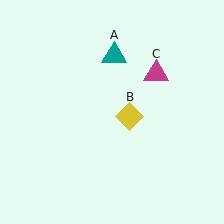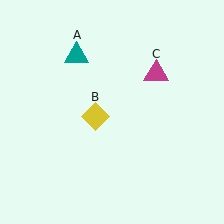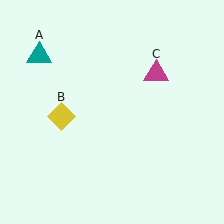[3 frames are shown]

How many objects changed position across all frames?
2 objects changed position: teal triangle (object A), yellow diamond (object B).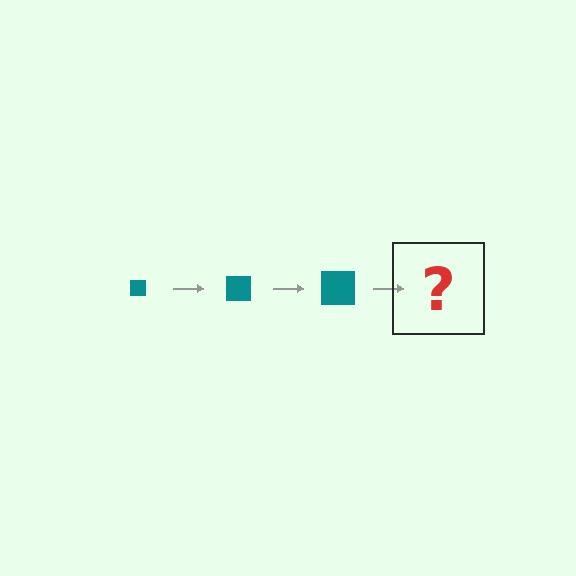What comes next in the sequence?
The next element should be a teal square, larger than the previous one.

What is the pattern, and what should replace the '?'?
The pattern is that the square gets progressively larger each step. The '?' should be a teal square, larger than the previous one.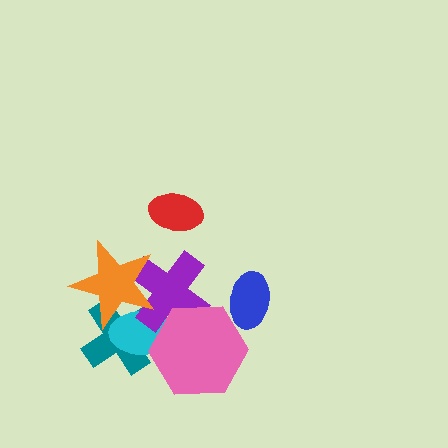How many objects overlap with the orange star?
3 objects overlap with the orange star.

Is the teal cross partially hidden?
Yes, it is partially covered by another shape.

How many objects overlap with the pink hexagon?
2 objects overlap with the pink hexagon.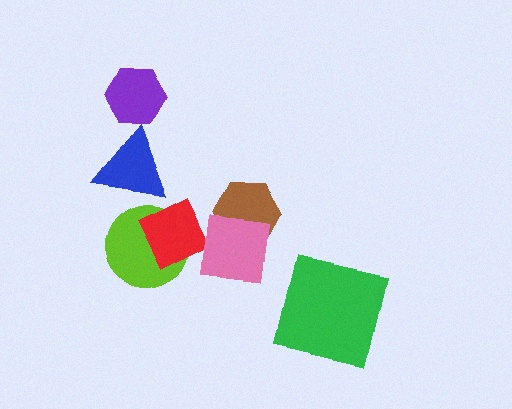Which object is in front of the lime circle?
The red square is in front of the lime circle.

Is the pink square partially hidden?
No, no other shape covers it.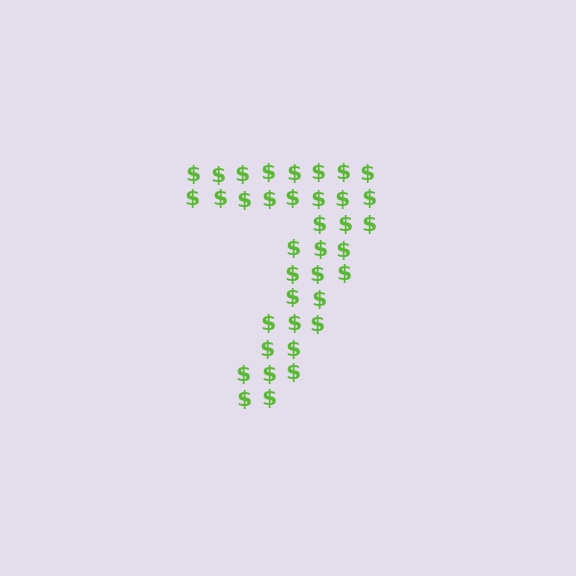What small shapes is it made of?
It is made of small dollar signs.